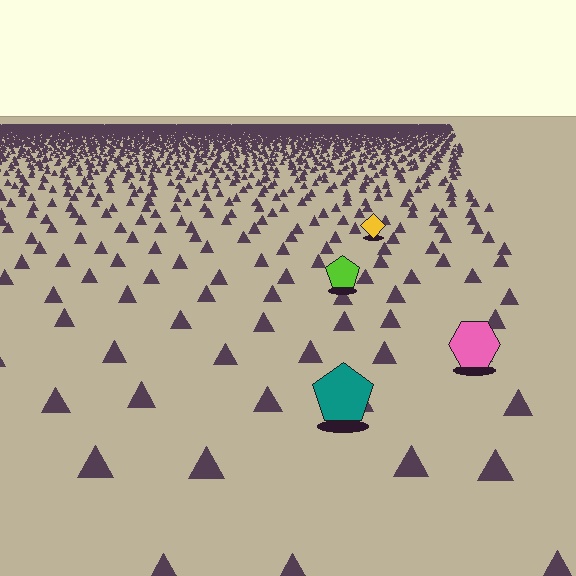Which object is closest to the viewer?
The teal pentagon is closest. The texture marks near it are larger and more spread out.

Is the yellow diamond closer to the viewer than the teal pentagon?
No. The teal pentagon is closer — you can tell from the texture gradient: the ground texture is coarser near it.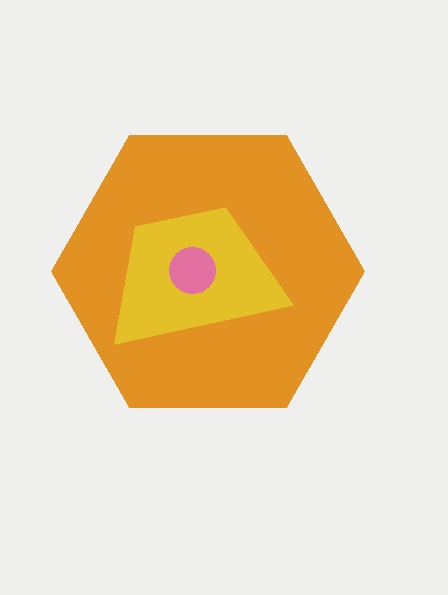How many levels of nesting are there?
3.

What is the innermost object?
The pink circle.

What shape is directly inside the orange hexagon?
The yellow trapezoid.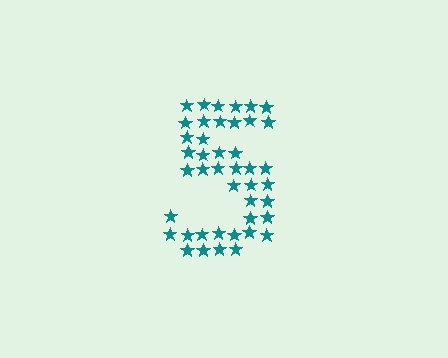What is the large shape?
The large shape is the digit 5.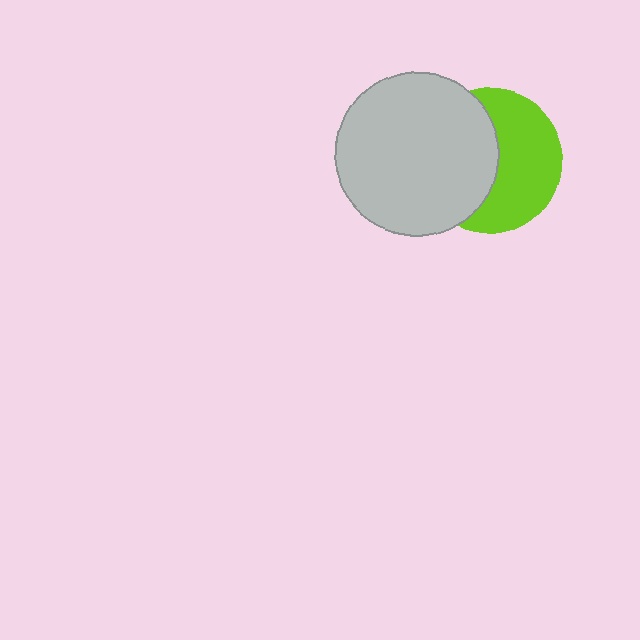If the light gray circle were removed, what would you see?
You would see the complete lime circle.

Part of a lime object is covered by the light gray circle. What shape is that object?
It is a circle.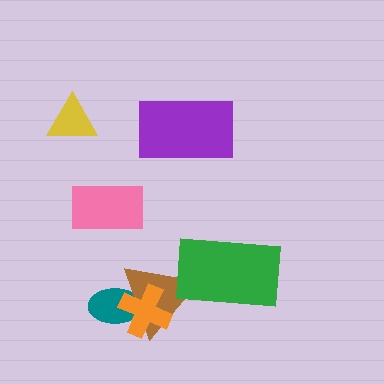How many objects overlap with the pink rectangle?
0 objects overlap with the pink rectangle.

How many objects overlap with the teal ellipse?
2 objects overlap with the teal ellipse.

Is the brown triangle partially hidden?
Yes, it is partially covered by another shape.